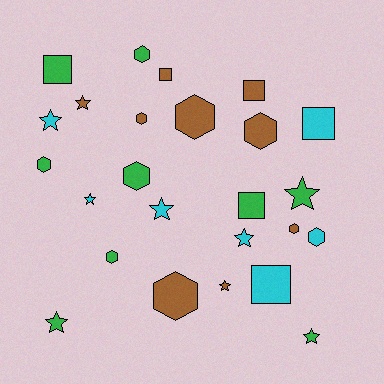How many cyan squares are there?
There are 2 cyan squares.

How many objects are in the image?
There are 25 objects.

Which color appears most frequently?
Brown, with 9 objects.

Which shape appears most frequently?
Hexagon, with 10 objects.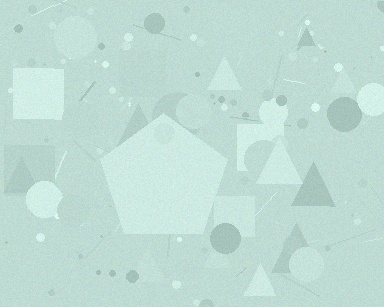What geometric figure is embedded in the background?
A pentagon is embedded in the background.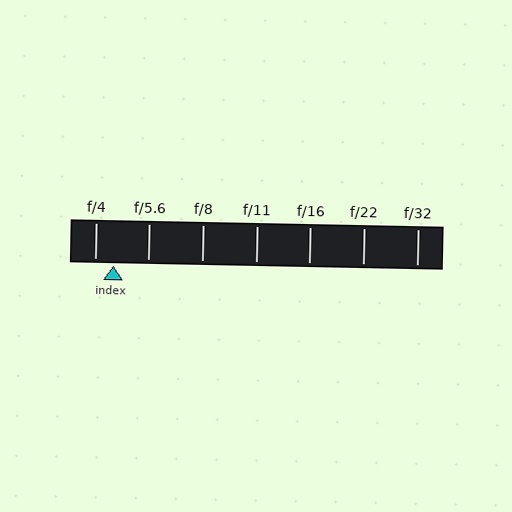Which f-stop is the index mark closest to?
The index mark is closest to f/4.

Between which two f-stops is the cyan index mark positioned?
The index mark is between f/4 and f/5.6.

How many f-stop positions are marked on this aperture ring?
There are 7 f-stop positions marked.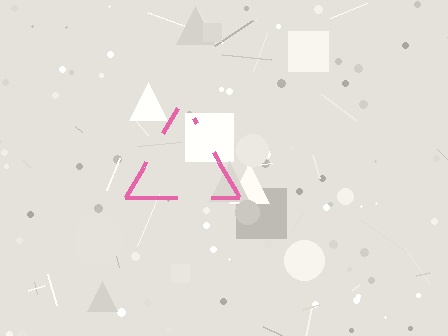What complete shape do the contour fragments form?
The contour fragments form a triangle.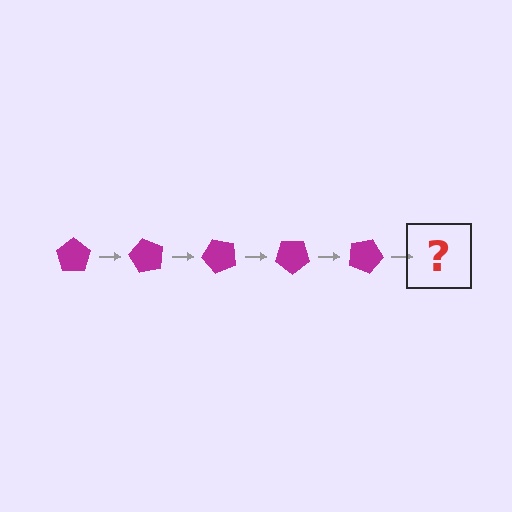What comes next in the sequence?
The next element should be a magenta pentagon rotated 300 degrees.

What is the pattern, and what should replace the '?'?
The pattern is that the pentagon rotates 60 degrees each step. The '?' should be a magenta pentagon rotated 300 degrees.